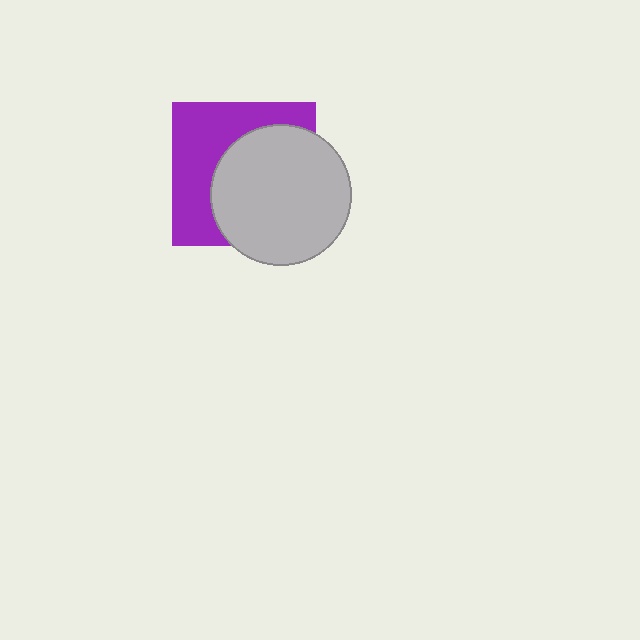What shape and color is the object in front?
The object in front is a light gray circle.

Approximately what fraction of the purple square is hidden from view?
Roughly 55% of the purple square is hidden behind the light gray circle.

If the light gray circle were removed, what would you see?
You would see the complete purple square.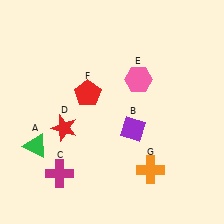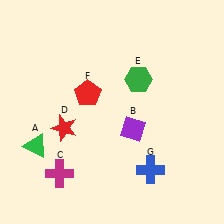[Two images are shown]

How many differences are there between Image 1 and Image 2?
There are 2 differences between the two images.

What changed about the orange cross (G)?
In Image 1, G is orange. In Image 2, it changed to blue.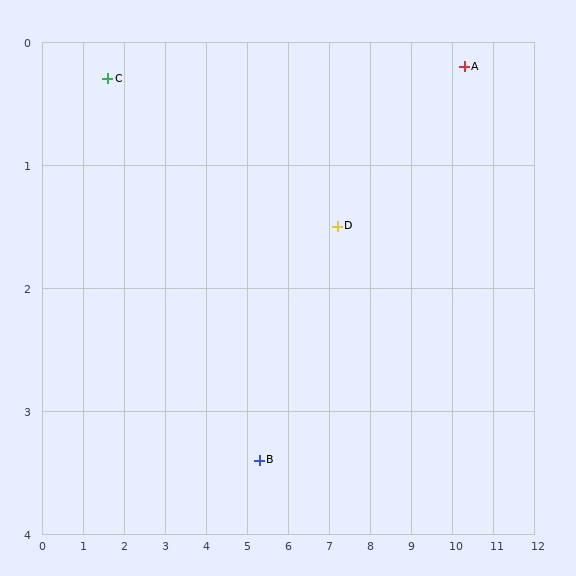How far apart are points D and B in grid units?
Points D and B are about 2.7 grid units apart.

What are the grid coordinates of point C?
Point C is at approximately (1.6, 0.3).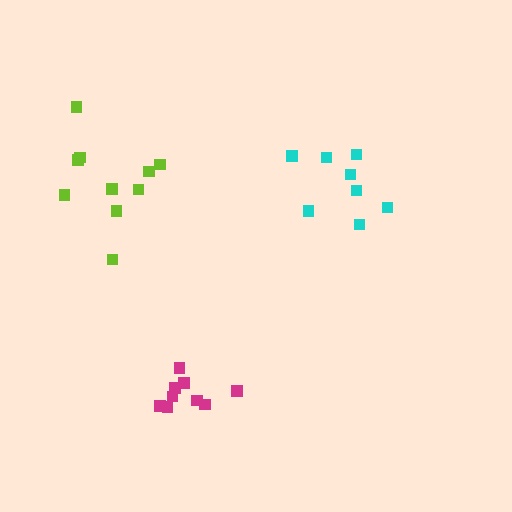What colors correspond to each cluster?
The clusters are colored: cyan, magenta, lime.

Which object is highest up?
The cyan cluster is topmost.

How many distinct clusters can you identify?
There are 3 distinct clusters.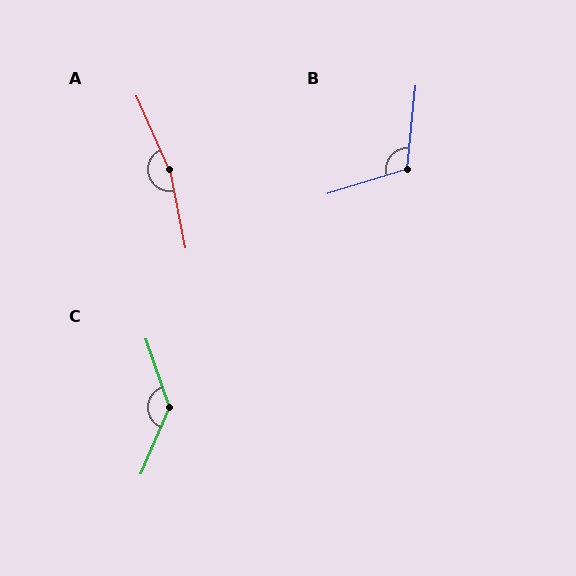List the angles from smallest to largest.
B (113°), C (138°), A (167°).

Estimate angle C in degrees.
Approximately 138 degrees.